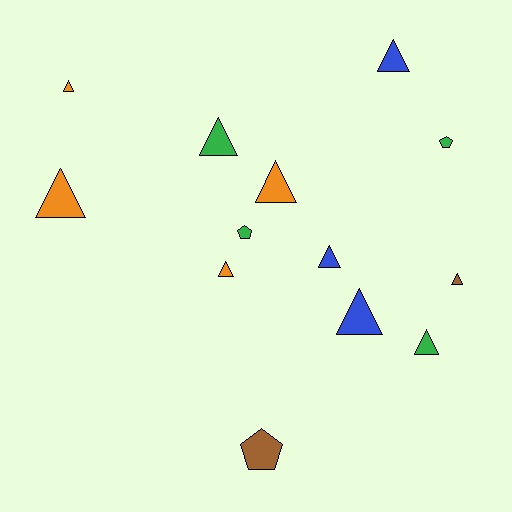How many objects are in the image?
There are 13 objects.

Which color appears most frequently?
Orange, with 4 objects.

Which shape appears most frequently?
Triangle, with 10 objects.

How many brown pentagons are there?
There is 1 brown pentagon.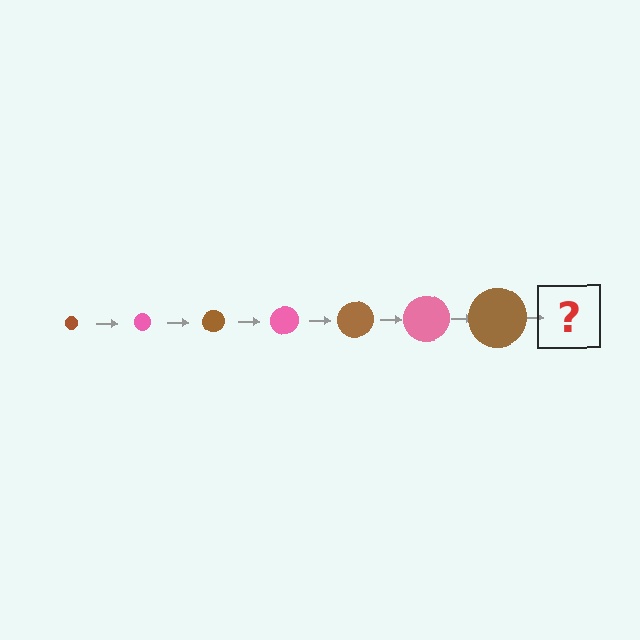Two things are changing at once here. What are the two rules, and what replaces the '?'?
The two rules are that the circle grows larger each step and the color cycles through brown and pink. The '?' should be a pink circle, larger than the previous one.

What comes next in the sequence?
The next element should be a pink circle, larger than the previous one.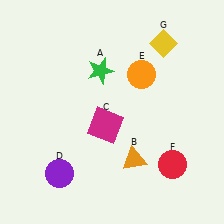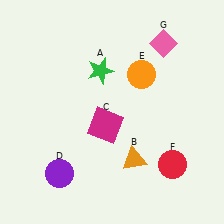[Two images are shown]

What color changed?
The diamond (G) changed from yellow in Image 1 to pink in Image 2.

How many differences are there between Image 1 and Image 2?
There is 1 difference between the two images.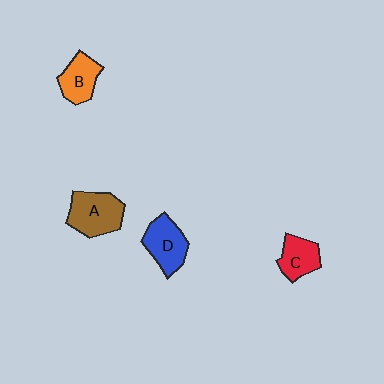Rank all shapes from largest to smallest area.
From largest to smallest: A (brown), D (blue), B (orange), C (red).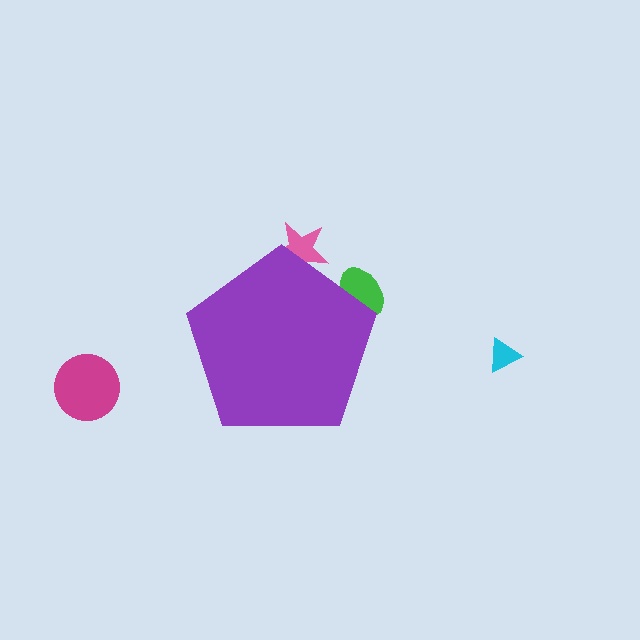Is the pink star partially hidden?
Yes, the pink star is partially hidden behind the purple pentagon.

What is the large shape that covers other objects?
A purple pentagon.